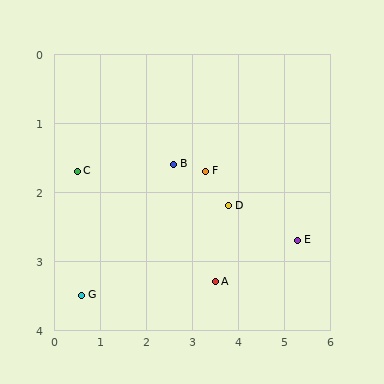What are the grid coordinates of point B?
Point B is at approximately (2.6, 1.6).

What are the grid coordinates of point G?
Point G is at approximately (0.6, 3.5).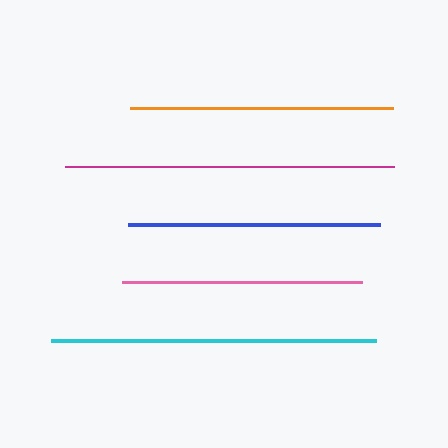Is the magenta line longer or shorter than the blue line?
The magenta line is longer than the blue line.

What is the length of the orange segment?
The orange segment is approximately 264 pixels long.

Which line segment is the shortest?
The pink line is the shortest at approximately 240 pixels.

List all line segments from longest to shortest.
From longest to shortest: magenta, cyan, orange, blue, pink.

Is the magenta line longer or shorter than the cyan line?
The magenta line is longer than the cyan line.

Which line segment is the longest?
The magenta line is the longest at approximately 329 pixels.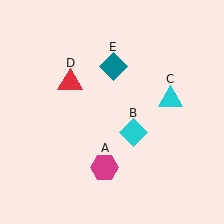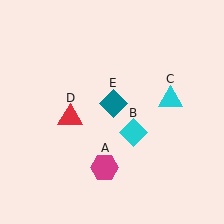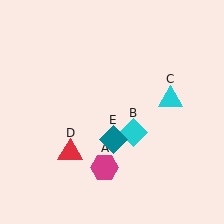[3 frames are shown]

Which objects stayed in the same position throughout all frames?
Magenta hexagon (object A) and cyan diamond (object B) and cyan triangle (object C) remained stationary.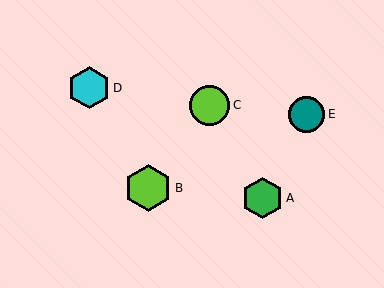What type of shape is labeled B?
Shape B is a lime hexagon.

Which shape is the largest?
The lime hexagon (labeled B) is the largest.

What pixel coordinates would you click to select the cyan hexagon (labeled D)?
Click at (89, 88) to select the cyan hexagon D.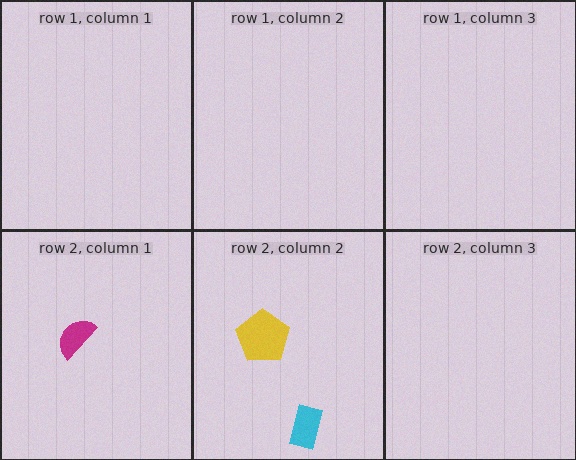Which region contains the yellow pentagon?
The row 2, column 2 region.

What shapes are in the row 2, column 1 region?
The magenta semicircle.